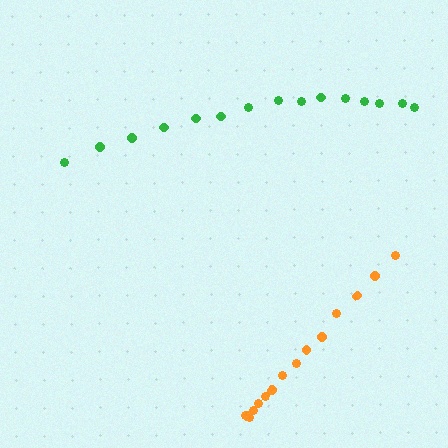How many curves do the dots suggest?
There are 2 distinct paths.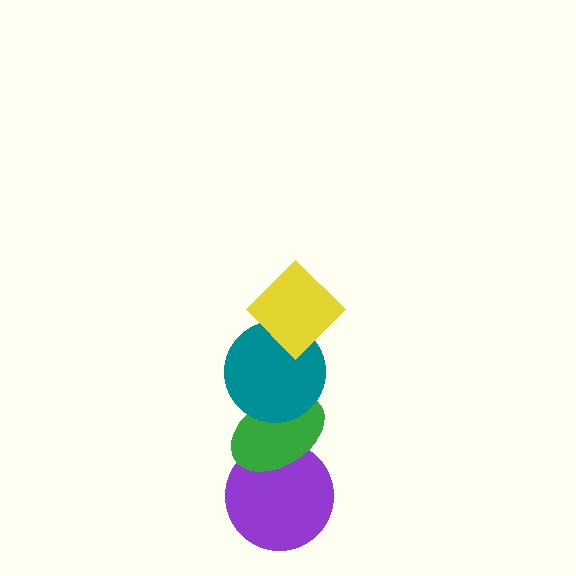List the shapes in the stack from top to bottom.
From top to bottom: the yellow diamond, the teal circle, the green ellipse, the purple circle.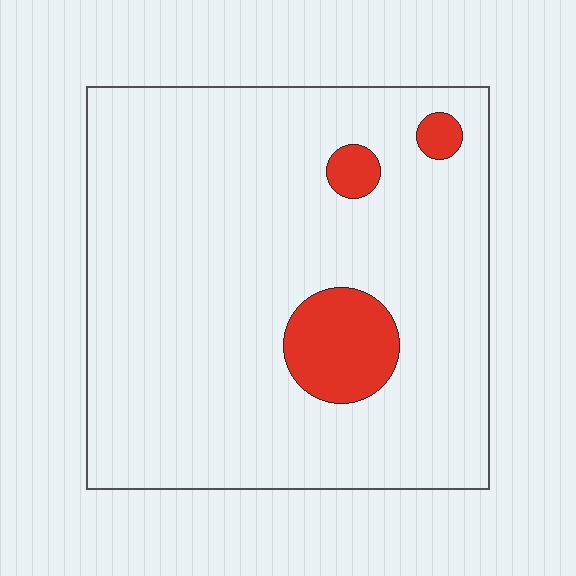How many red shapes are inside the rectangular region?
3.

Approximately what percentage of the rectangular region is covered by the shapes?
Approximately 10%.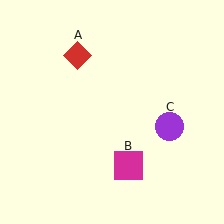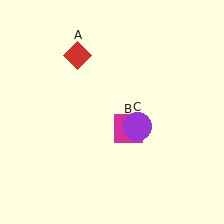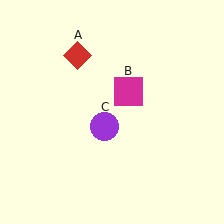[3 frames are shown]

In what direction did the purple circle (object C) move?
The purple circle (object C) moved left.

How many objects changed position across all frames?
2 objects changed position: magenta square (object B), purple circle (object C).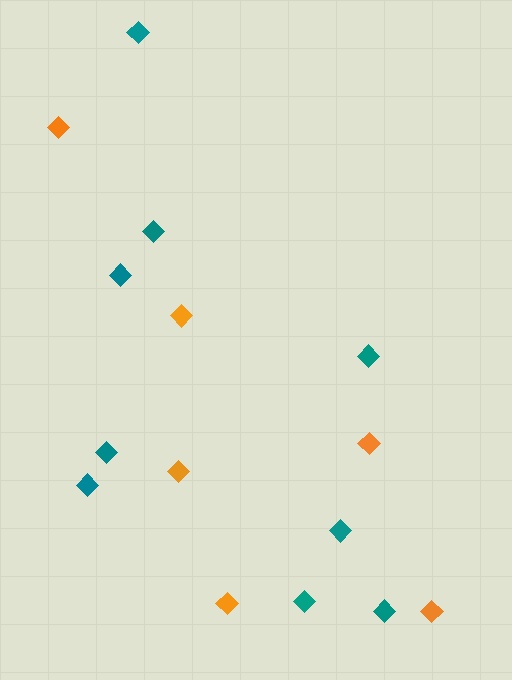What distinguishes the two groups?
There are 2 groups: one group of teal diamonds (9) and one group of orange diamonds (6).